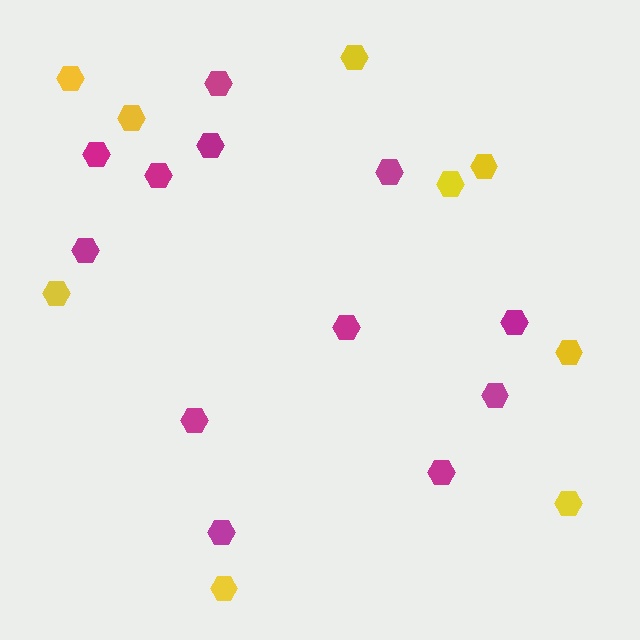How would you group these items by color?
There are 2 groups: one group of magenta hexagons (12) and one group of yellow hexagons (9).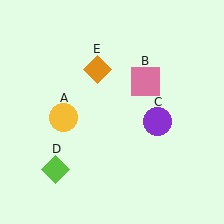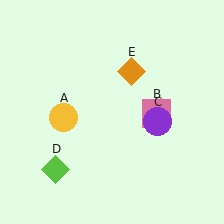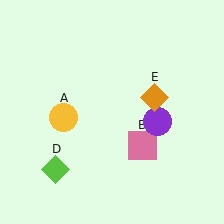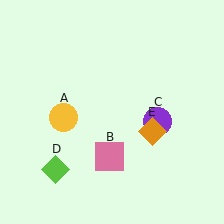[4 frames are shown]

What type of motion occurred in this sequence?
The pink square (object B), orange diamond (object E) rotated clockwise around the center of the scene.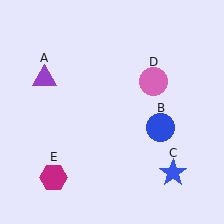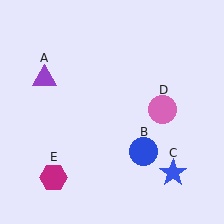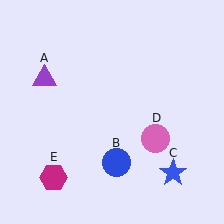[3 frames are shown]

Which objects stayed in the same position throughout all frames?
Purple triangle (object A) and blue star (object C) and magenta hexagon (object E) remained stationary.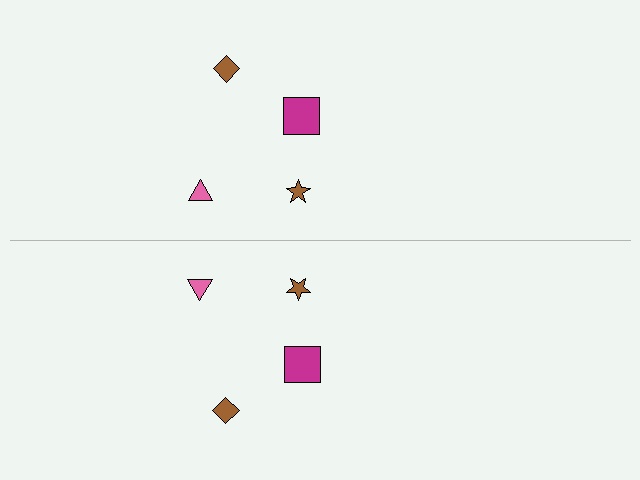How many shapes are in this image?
There are 8 shapes in this image.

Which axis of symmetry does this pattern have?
The pattern has a horizontal axis of symmetry running through the center of the image.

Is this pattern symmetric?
Yes, this pattern has bilateral (reflection) symmetry.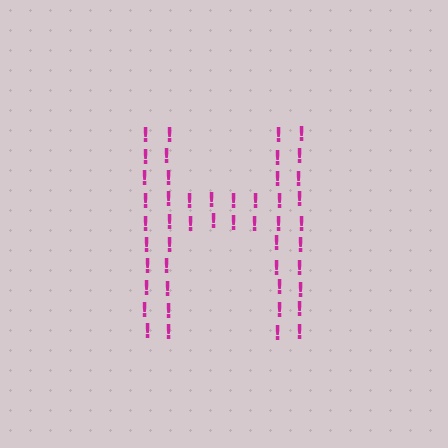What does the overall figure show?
The overall figure shows the letter H.